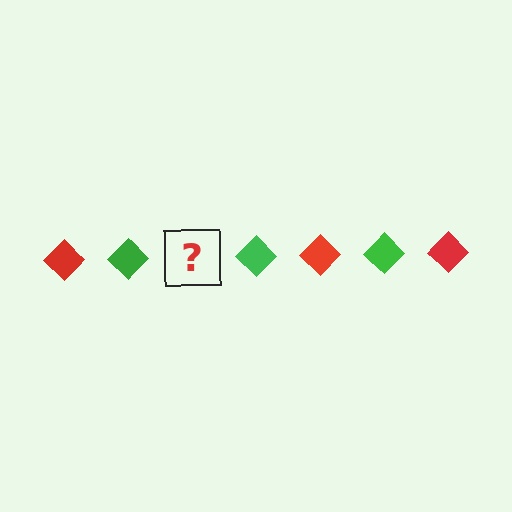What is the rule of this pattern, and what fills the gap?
The rule is that the pattern cycles through red, green diamonds. The gap should be filled with a red diamond.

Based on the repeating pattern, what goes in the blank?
The blank should be a red diamond.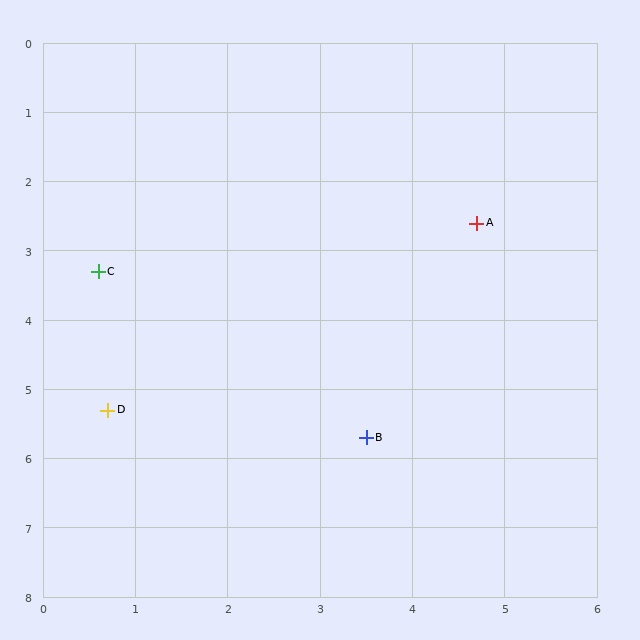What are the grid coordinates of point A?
Point A is at approximately (4.7, 2.6).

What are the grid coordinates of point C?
Point C is at approximately (0.6, 3.3).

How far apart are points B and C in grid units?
Points B and C are about 3.8 grid units apart.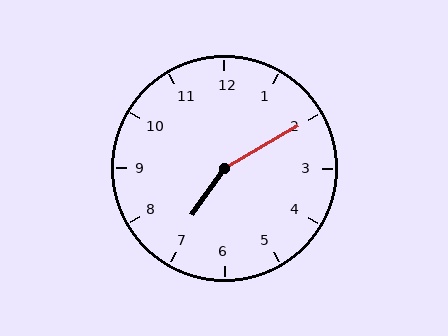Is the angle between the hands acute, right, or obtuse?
It is obtuse.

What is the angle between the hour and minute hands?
Approximately 155 degrees.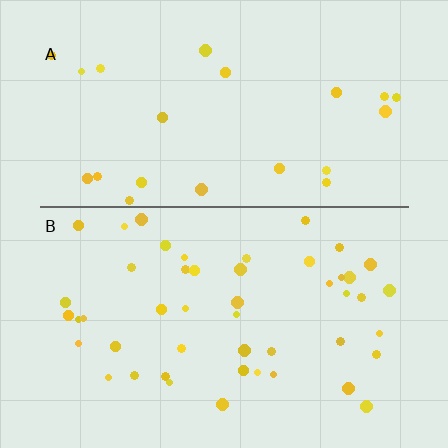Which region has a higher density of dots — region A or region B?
B (the bottom).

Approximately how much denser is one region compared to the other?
Approximately 2.1× — region B over region A.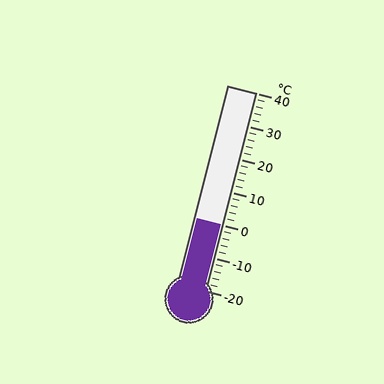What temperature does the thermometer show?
The thermometer shows approximately 0°C.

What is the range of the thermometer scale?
The thermometer scale ranges from -20°C to 40°C.